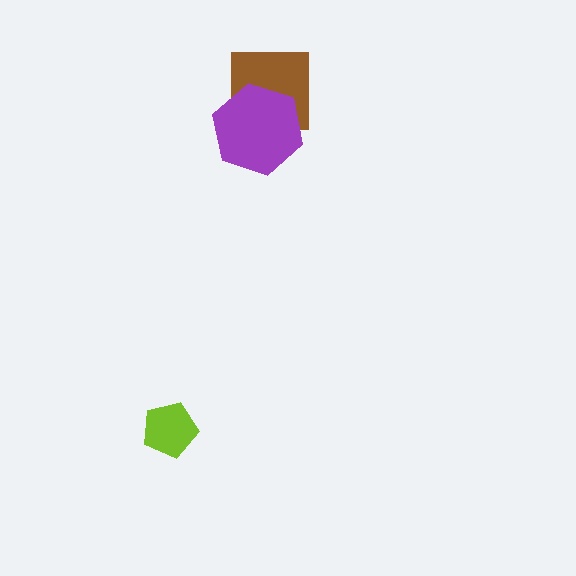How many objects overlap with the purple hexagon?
1 object overlaps with the purple hexagon.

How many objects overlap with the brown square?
1 object overlaps with the brown square.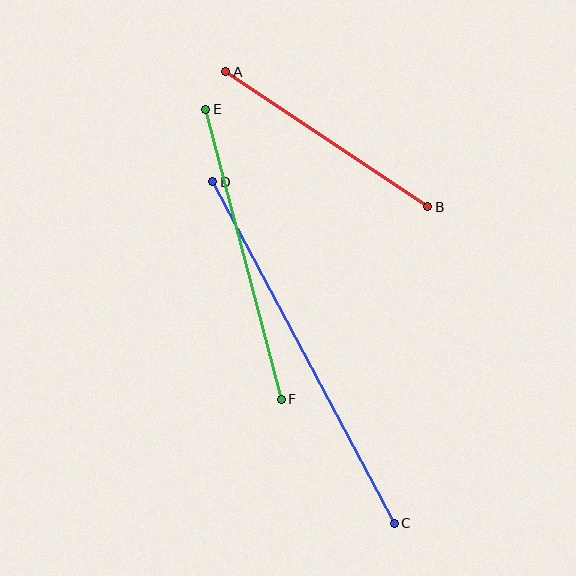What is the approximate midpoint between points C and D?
The midpoint is at approximately (304, 352) pixels.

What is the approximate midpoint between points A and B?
The midpoint is at approximately (327, 139) pixels.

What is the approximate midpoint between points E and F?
The midpoint is at approximately (244, 254) pixels.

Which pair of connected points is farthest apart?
Points C and D are farthest apart.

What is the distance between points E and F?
The distance is approximately 300 pixels.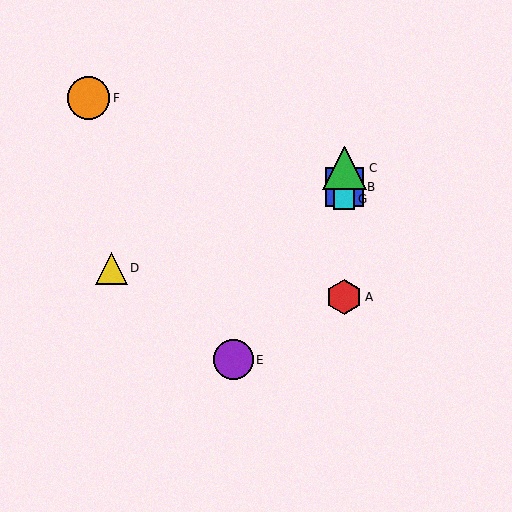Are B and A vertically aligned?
Yes, both are at x≈344.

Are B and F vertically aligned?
No, B is at x≈344 and F is at x≈89.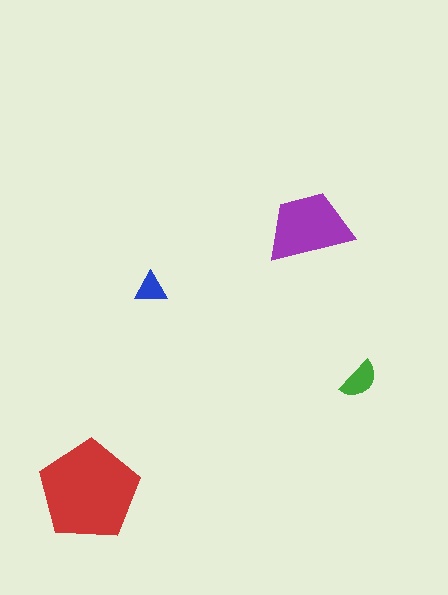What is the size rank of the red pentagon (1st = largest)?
1st.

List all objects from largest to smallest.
The red pentagon, the purple trapezoid, the green semicircle, the blue triangle.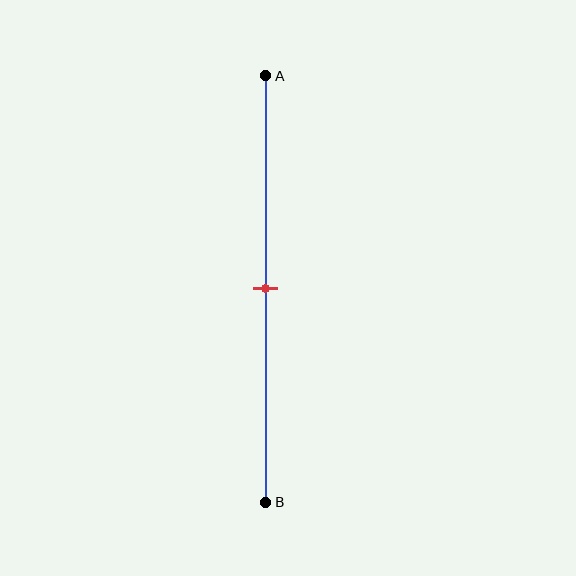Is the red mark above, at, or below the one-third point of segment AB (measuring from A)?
The red mark is below the one-third point of segment AB.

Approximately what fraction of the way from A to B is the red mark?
The red mark is approximately 50% of the way from A to B.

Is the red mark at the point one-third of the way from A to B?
No, the mark is at about 50% from A, not at the 33% one-third point.